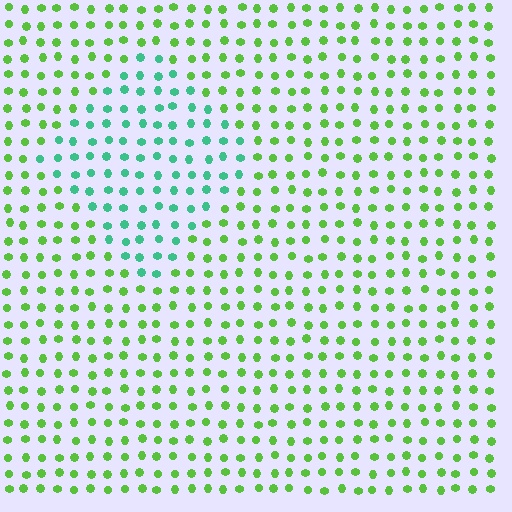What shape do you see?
I see a diamond.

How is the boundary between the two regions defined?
The boundary is defined purely by a slight shift in hue (about 48 degrees). Spacing, size, and orientation are identical on both sides.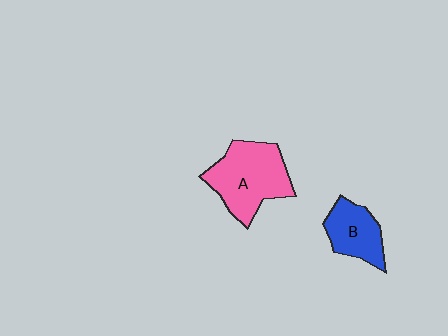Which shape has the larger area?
Shape A (pink).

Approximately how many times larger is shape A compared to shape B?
Approximately 1.7 times.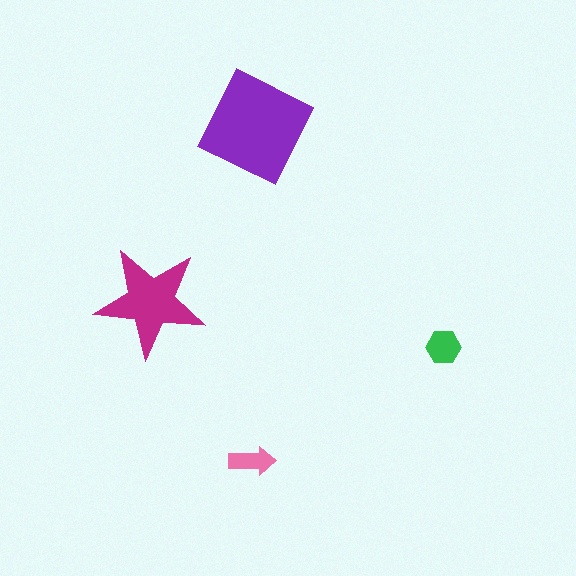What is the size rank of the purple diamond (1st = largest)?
1st.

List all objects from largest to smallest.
The purple diamond, the magenta star, the green hexagon, the pink arrow.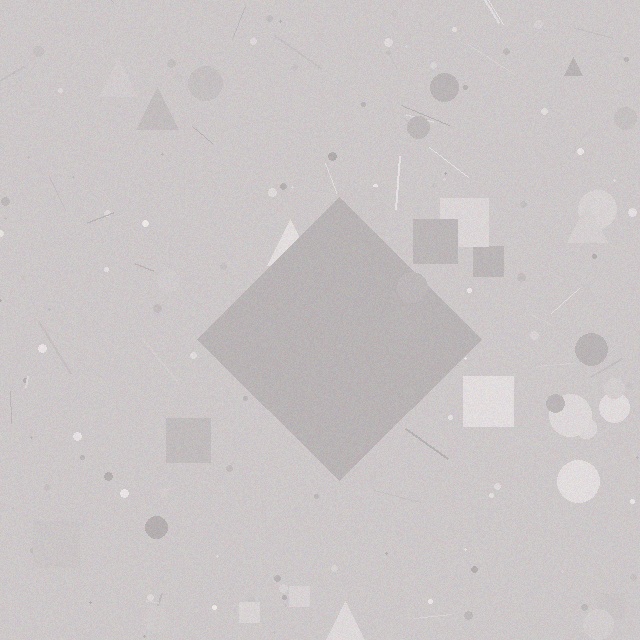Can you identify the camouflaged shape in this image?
The camouflaged shape is a diamond.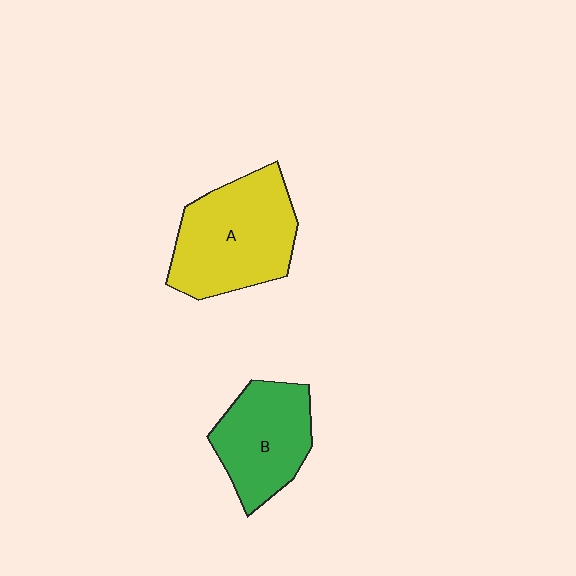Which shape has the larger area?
Shape A (yellow).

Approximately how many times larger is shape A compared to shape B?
Approximately 1.3 times.